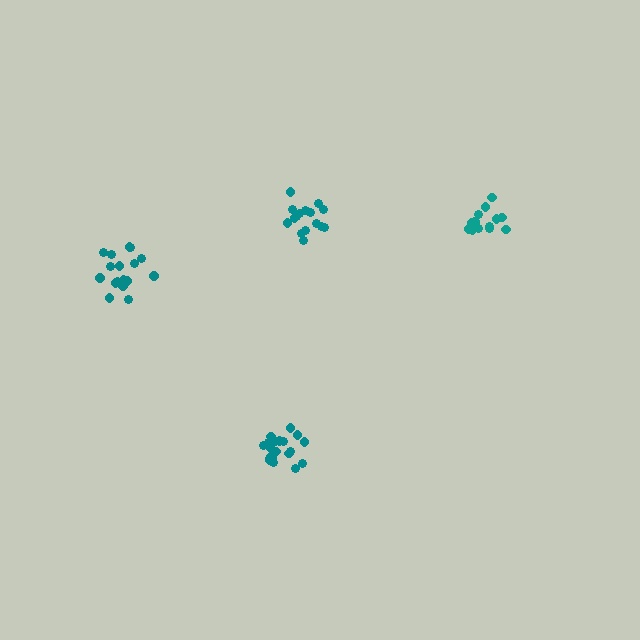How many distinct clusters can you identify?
There are 4 distinct clusters.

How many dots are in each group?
Group 1: 16 dots, Group 2: 19 dots, Group 3: 20 dots, Group 4: 14 dots (69 total).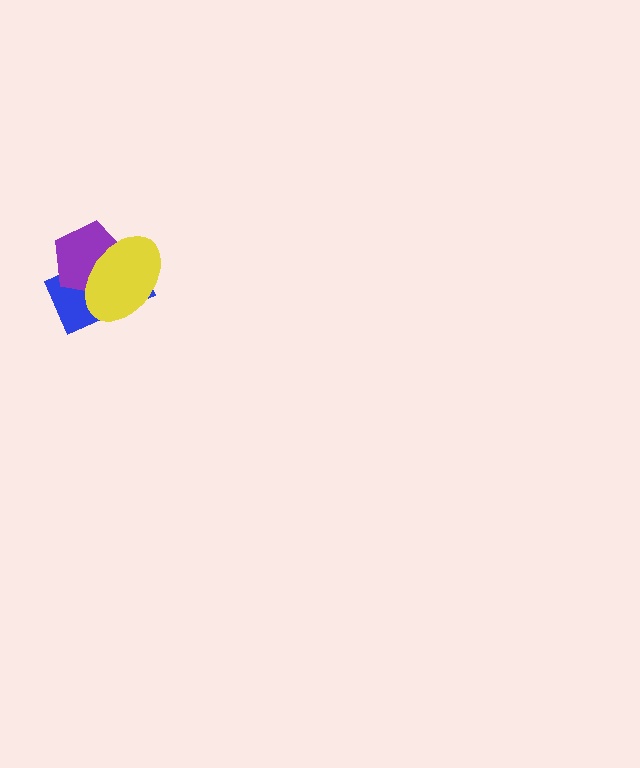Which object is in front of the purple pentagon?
The yellow ellipse is in front of the purple pentagon.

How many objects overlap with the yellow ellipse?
2 objects overlap with the yellow ellipse.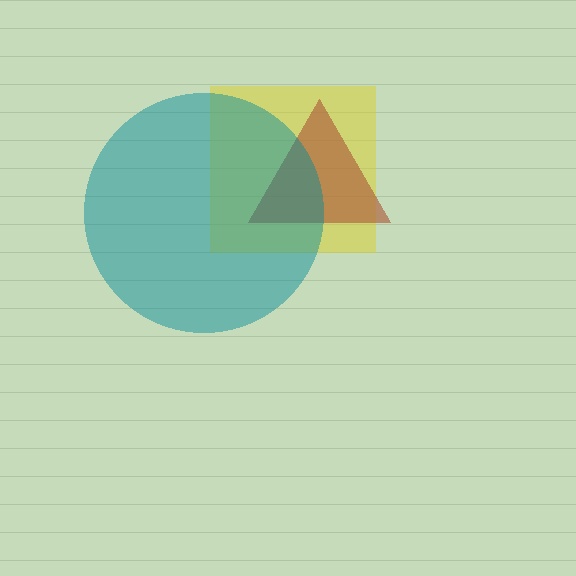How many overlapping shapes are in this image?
There are 3 overlapping shapes in the image.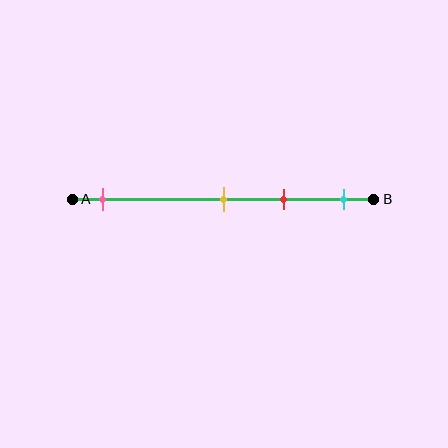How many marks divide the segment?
There are 4 marks dividing the segment.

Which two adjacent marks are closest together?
The yellow and red marks are the closest adjacent pair.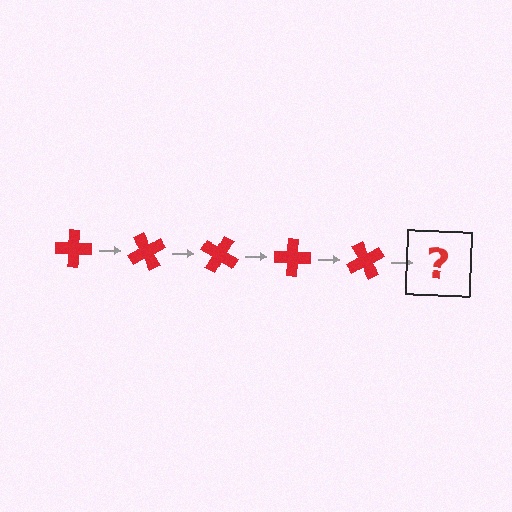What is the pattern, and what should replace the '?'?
The pattern is that the cross rotates 60 degrees each step. The '?' should be a red cross rotated 300 degrees.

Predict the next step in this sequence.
The next step is a red cross rotated 300 degrees.